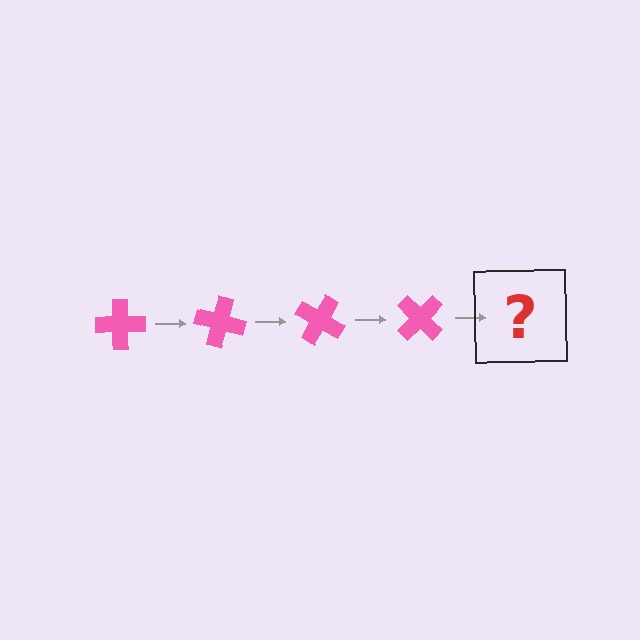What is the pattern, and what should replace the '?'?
The pattern is that the cross rotates 15 degrees each step. The '?' should be a pink cross rotated 60 degrees.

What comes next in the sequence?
The next element should be a pink cross rotated 60 degrees.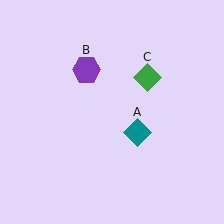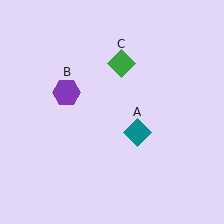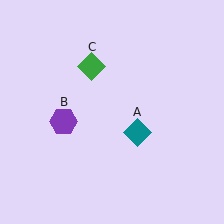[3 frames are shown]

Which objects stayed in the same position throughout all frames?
Teal diamond (object A) remained stationary.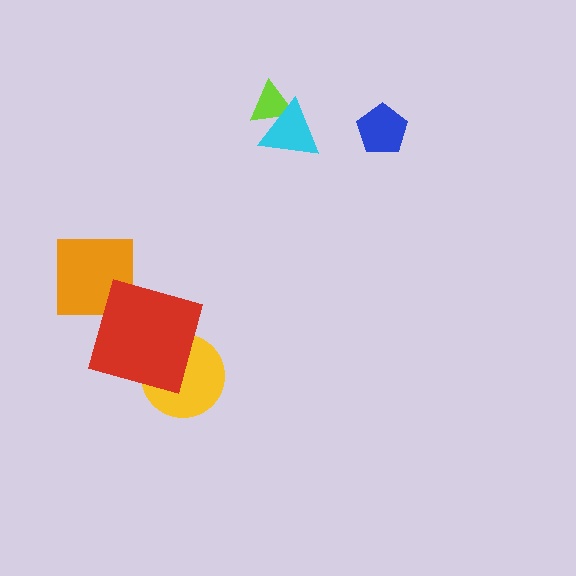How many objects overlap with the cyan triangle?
1 object overlaps with the cyan triangle.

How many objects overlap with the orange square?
0 objects overlap with the orange square.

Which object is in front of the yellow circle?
The red square is in front of the yellow circle.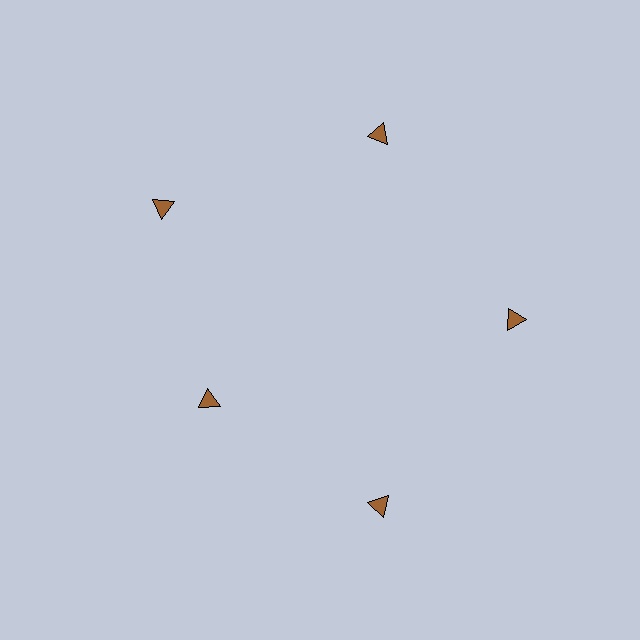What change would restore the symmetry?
The symmetry would be restored by moving it outward, back onto the ring so that all 5 triangles sit at equal angles and equal distance from the center.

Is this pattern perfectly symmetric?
No. The 5 brown triangles are arranged in a ring, but one element near the 8 o'clock position is pulled inward toward the center, breaking the 5-fold rotational symmetry.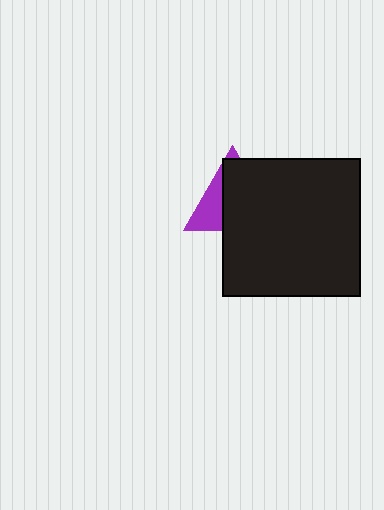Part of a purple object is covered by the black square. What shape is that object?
It is a triangle.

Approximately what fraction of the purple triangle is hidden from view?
Roughly 68% of the purple triangle is hidden behind the black square.